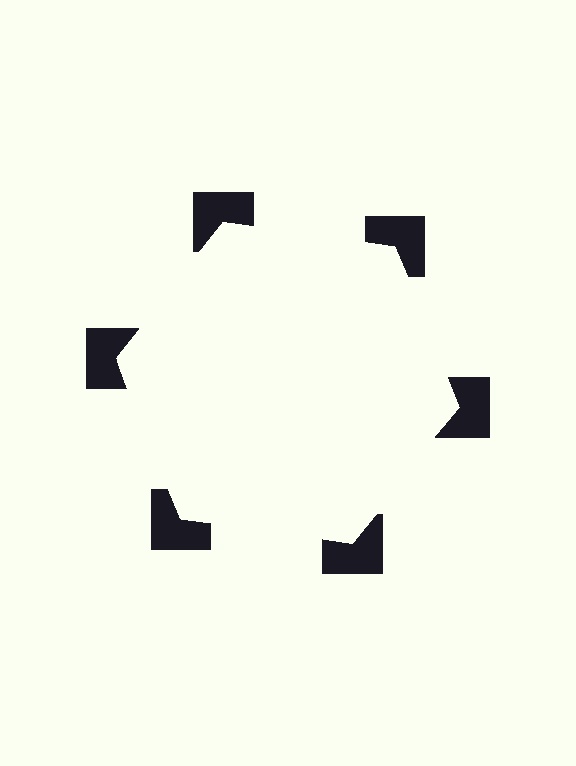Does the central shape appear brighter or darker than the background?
It typically appears slightly brighter than the background, even though no actual brightness change is drawn.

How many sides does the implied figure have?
6 sides.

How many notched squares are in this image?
There are 6 — one at each vertex of the illusory hexagon.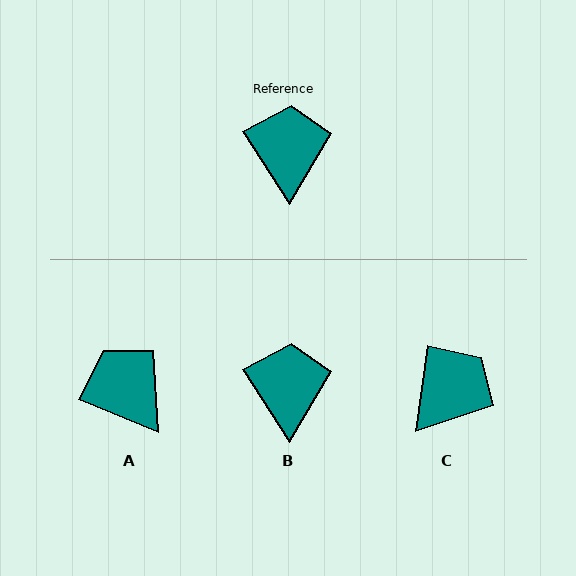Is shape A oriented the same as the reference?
No, it is off by about 34 degrees.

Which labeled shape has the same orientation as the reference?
B.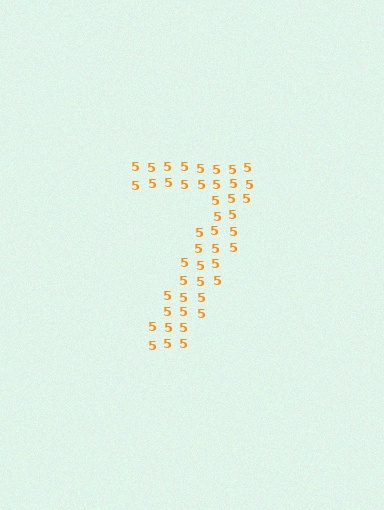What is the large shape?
The large shape is the digit 7.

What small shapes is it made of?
It is made of small digit 5's.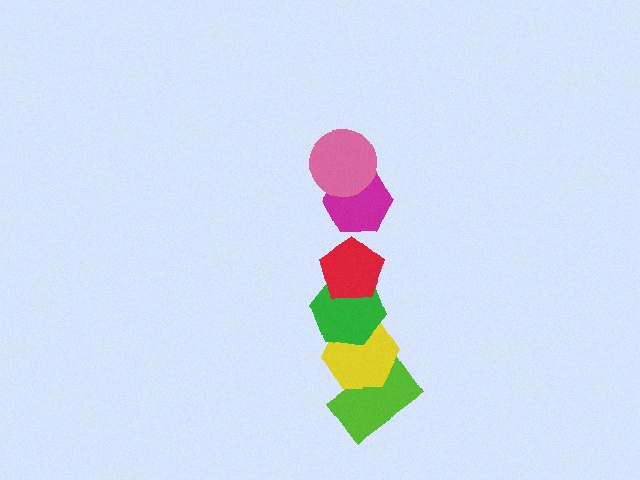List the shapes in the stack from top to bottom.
From top to bottom: the pink circle, the magenta hexagon, the red pentagon, the green hexagon, the yellow hexagon, the lime rectangle.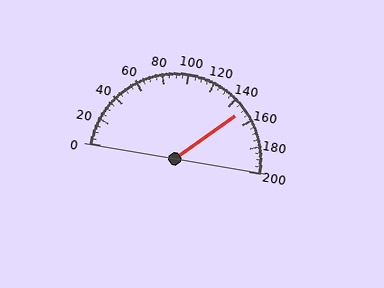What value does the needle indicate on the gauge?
The needle indicates approximately 150.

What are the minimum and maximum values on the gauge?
The gauge ranges from 0 to 200.